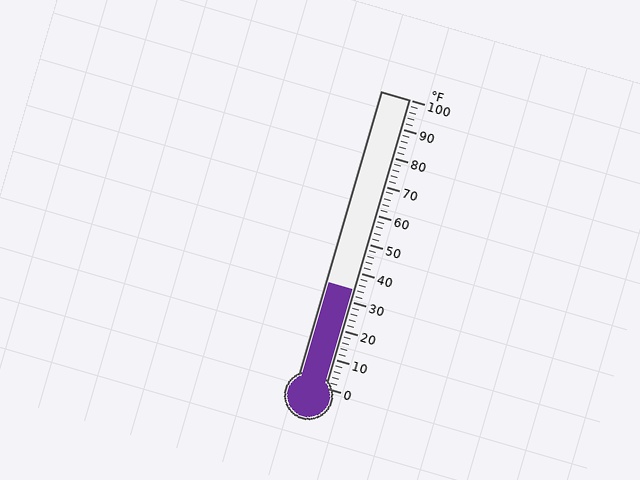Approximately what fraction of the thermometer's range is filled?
The thermometer is filled to approximately 35% of its range.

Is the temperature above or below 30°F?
The temperature is above 30°F.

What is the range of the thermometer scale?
The thermometer scale ranges from 0°F to 100°F.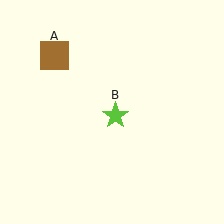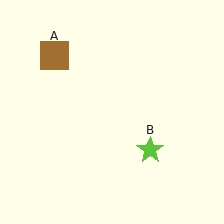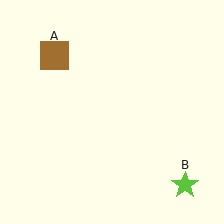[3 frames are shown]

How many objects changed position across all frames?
1 object changed position: lime star (object B).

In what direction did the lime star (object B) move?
The lime star (object B) moved down and to the right.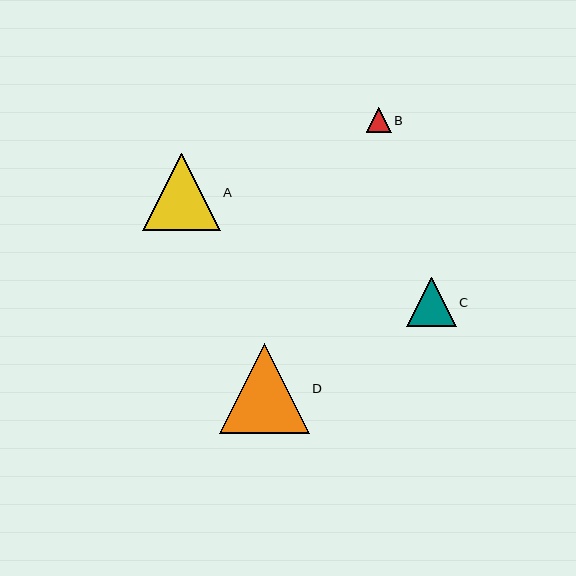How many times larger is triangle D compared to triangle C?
Triangle D is approximately 1.8 times the size of triangle C.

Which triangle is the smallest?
Triangle B is the smallest with a size of approximately 25 pixels.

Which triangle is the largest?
Triangle D is the largest with a size of approximately 90 pixels.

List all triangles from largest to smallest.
From largest to smallest: D, A, C, B.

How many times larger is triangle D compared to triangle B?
Triangle D is approximately 3.6 times the size of triangle B.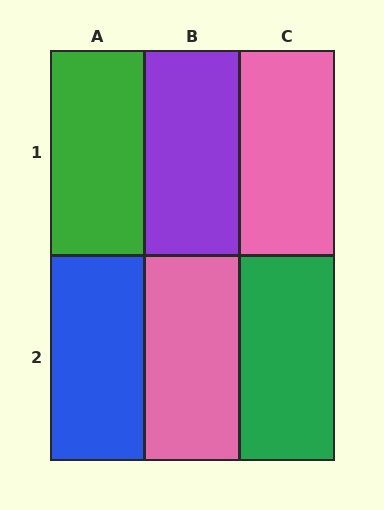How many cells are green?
2 cells are green.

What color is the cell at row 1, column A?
Green.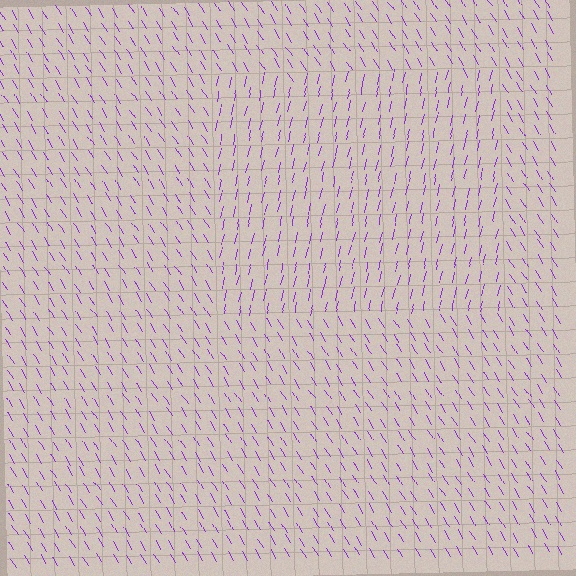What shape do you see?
I see a rectangle.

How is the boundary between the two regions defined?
The boundary is defined purely by a change in line orientation (approximately 45 degrees difference). All lines are the same color and thickness.